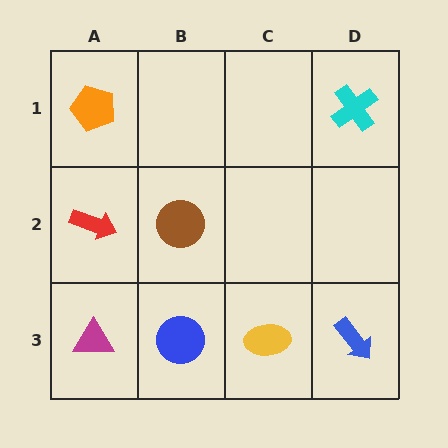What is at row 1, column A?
An orange pentagon.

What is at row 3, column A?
A magenta triangle.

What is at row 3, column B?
A blue circle.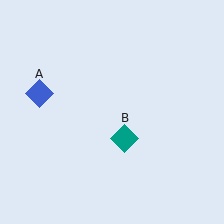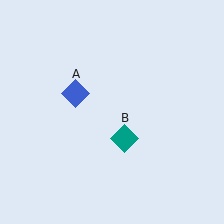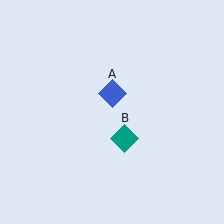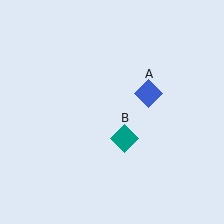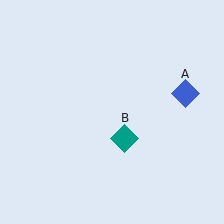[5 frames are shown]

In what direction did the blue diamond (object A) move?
The blue diamond (object A) moved right.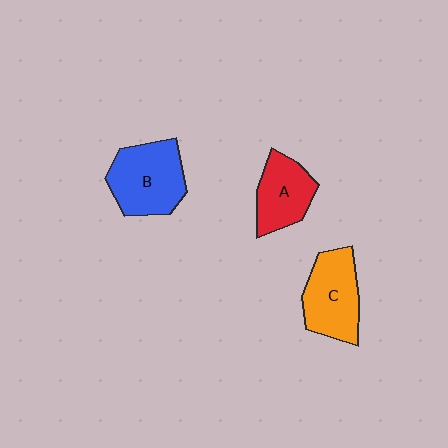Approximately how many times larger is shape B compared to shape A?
Approximately 1.4 times.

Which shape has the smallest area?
Shape A (red).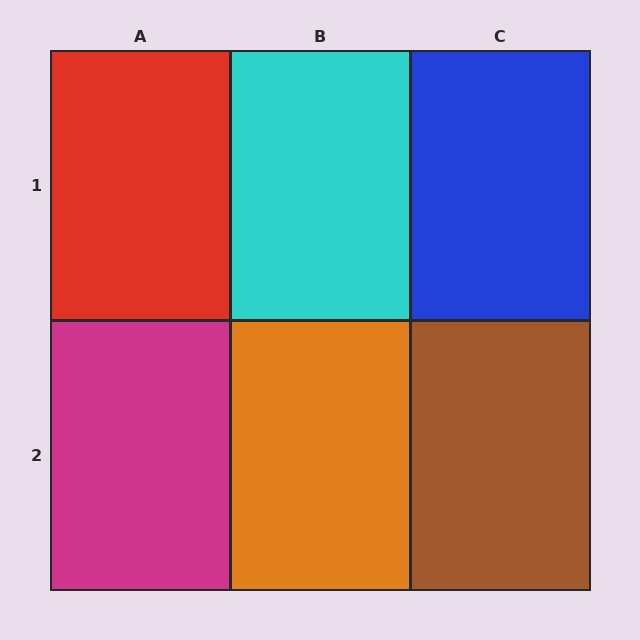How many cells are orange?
1 cell is orange.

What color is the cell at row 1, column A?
Red.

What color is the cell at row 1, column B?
Cyan.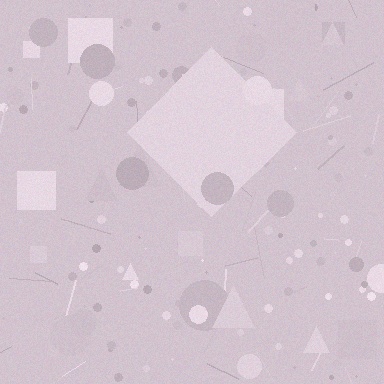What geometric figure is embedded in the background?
A diamond is embedded in the background.